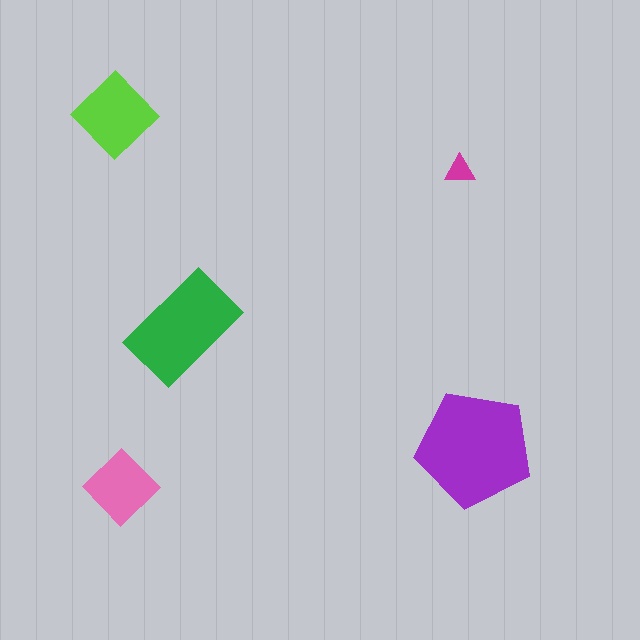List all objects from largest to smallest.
The purple pentagon, the green rectangle, the lime diamond, the pink diamond, the magenta triangle.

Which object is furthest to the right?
The purple pentagon is rightmost.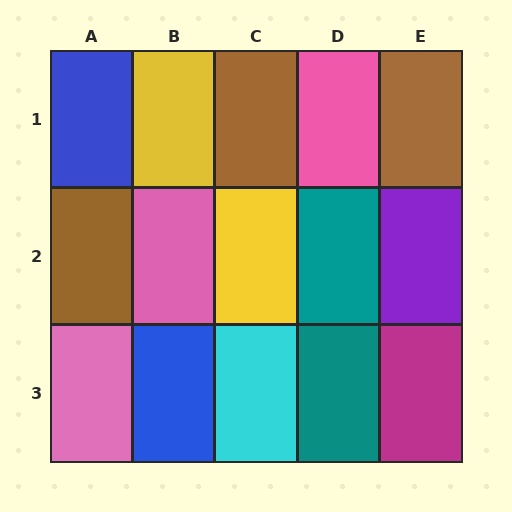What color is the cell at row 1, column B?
Yellow.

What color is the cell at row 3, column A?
Pink.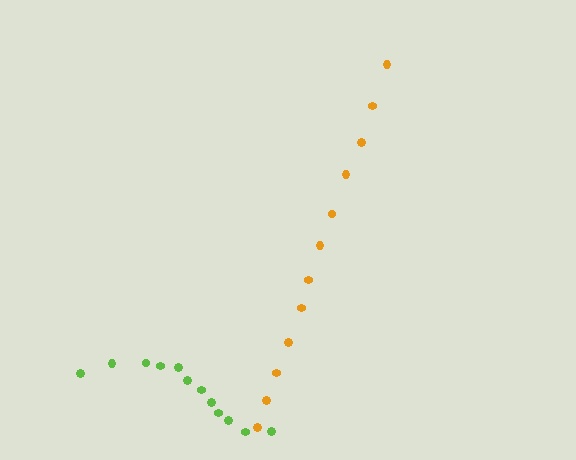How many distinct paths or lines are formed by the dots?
There are 2 distinct paths.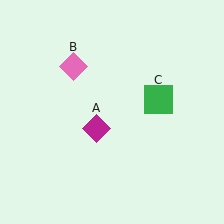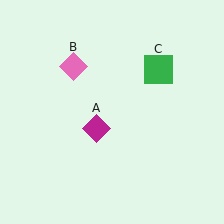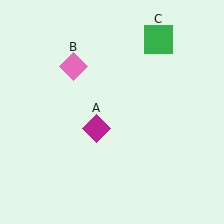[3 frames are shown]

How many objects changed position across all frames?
1 object changed position: green square (object C).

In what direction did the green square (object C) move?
The green square (object C) moved up.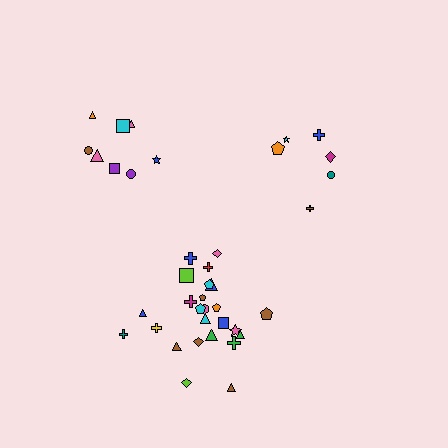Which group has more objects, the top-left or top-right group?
The top-left group.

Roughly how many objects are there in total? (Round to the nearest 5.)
Roughly 40 objects in total.